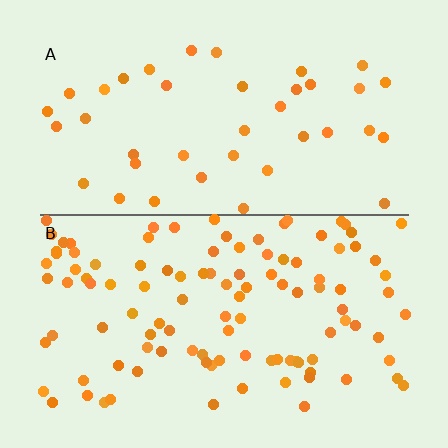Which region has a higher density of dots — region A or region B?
B (the bottom).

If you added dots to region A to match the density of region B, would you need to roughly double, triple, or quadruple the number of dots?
Approximately triple.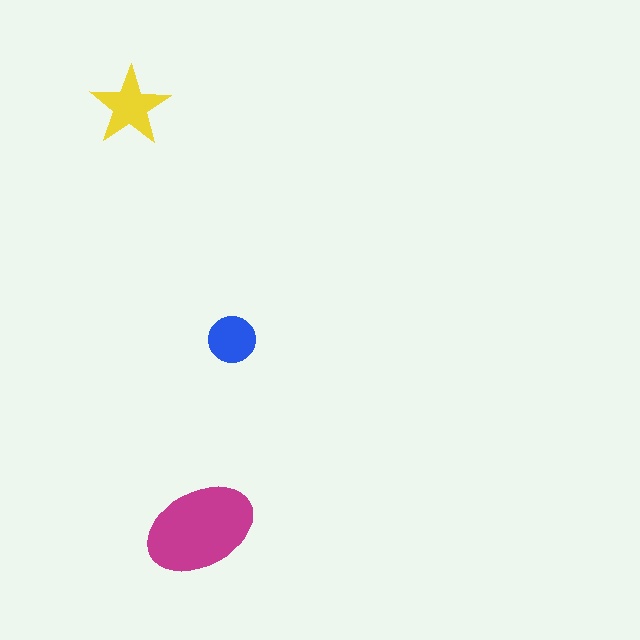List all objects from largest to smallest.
The magenta ellipse, the yellow star, the blue circle.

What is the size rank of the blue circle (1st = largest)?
3rd.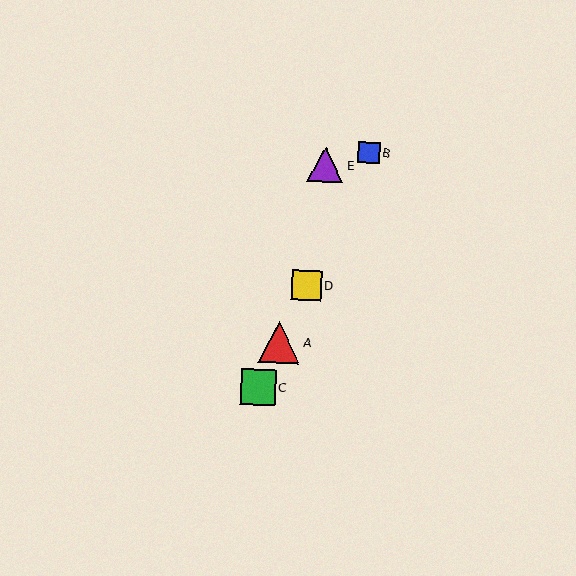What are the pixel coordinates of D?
Object D is at (306, 285).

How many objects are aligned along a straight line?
4 objects (A, B, C, D) are aligned along a straight line.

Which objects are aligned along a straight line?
Objects A, B, C, D are aligned along a straight line.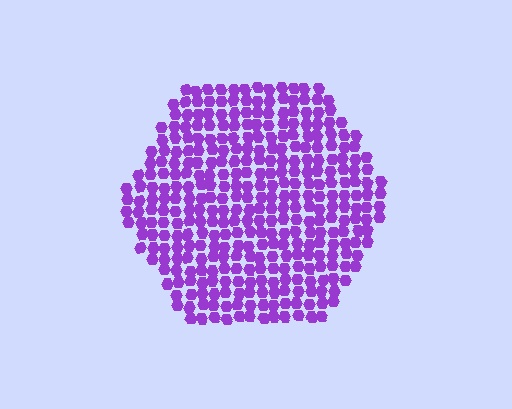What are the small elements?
The small elements are hexagons.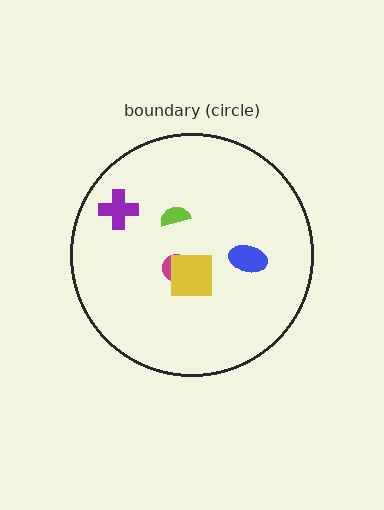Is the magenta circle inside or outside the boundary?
Inside.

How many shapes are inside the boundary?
5 inside, 0 outside.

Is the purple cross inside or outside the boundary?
Inside.